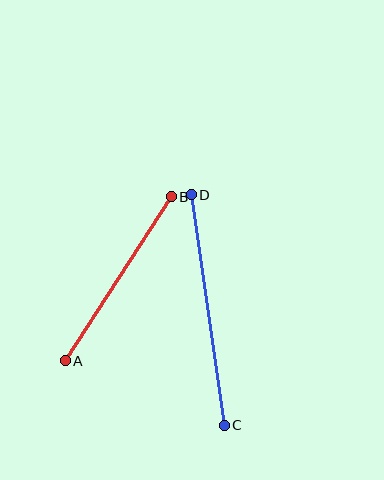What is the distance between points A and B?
The distance is approximately 196 pixels.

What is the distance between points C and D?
The distance is approximately 233 pixels.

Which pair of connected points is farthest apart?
Points C and D are farthest apart.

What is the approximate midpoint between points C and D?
The midpoint is at approximately (208, 310) pixels.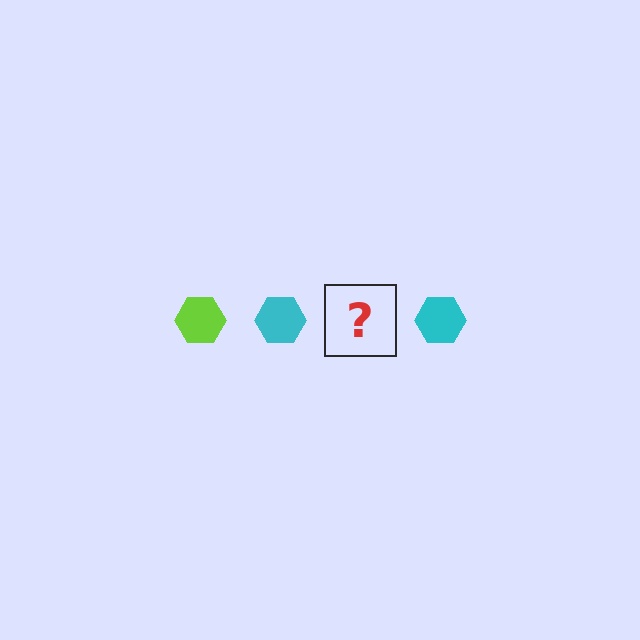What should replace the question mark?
The question mark should be replaced with a lime hexagon.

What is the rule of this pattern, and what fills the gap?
The rule is that the pattern cycles through lime, cyan hexagons. The gap should be filled with a lime hexagon.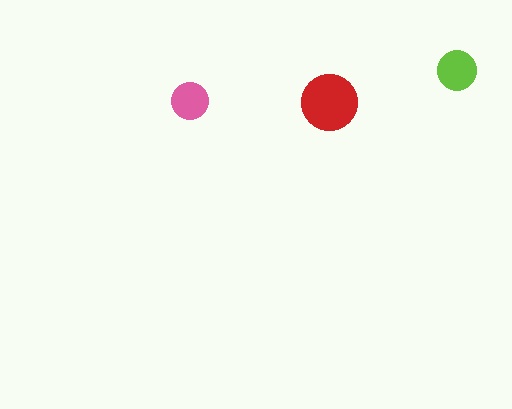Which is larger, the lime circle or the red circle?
The red one.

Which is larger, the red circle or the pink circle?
The red one.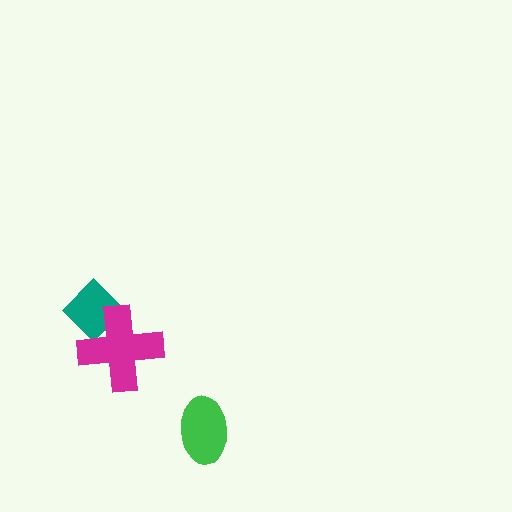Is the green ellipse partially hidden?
No, no other shape covers it.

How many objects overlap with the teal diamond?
1 object overlaps with the teal diamond.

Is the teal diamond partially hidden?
Yes, it is partially covered by another shape.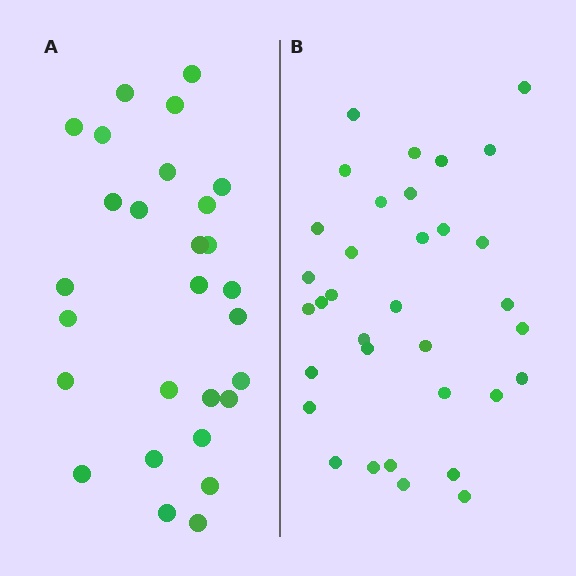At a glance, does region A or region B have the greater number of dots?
Region B (the right region) has more dots.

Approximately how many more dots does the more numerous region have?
Region B has about 6 more dots than region A.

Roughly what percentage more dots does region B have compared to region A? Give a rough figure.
About 20% more.